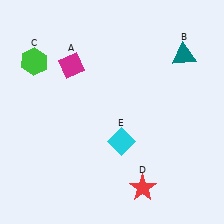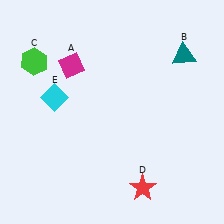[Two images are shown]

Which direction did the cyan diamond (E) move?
The cyan diamond (E) moved left.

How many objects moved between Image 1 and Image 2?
1 object moved between the two images.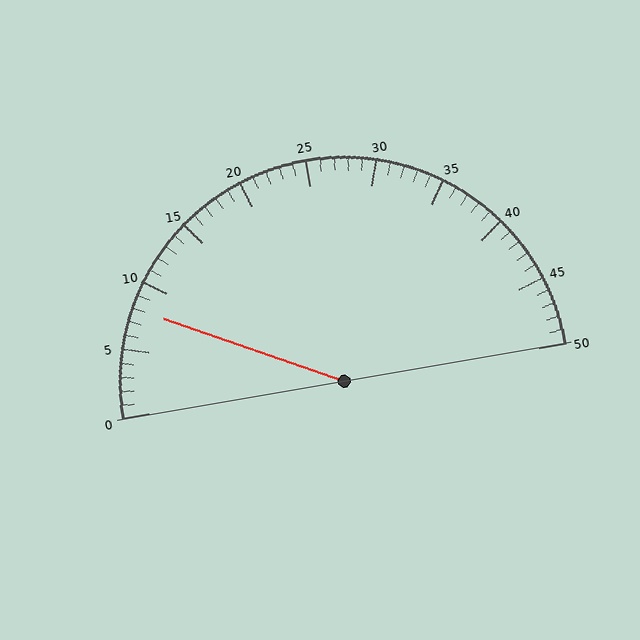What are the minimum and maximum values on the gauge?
The gauge ranges from 0 to 50.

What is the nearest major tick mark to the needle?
The nearest major tick mark is 10.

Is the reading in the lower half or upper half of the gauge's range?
The reading is in the lower half of the range (0 to 50).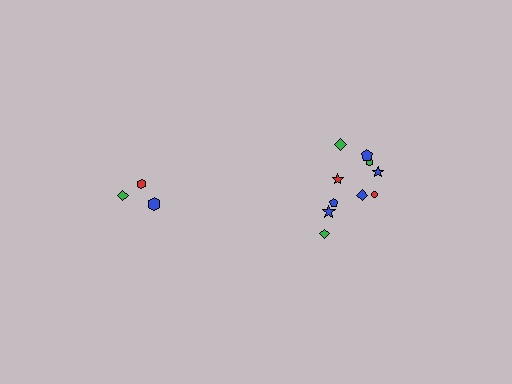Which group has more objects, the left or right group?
The right group.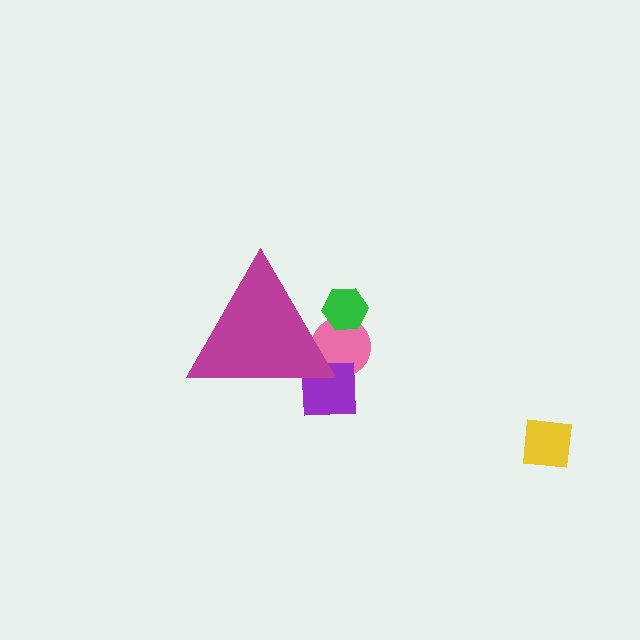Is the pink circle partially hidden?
Yes, the pink circle is partially hidden behind the magenta triangle.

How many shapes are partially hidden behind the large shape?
3 shapes are partially hidden.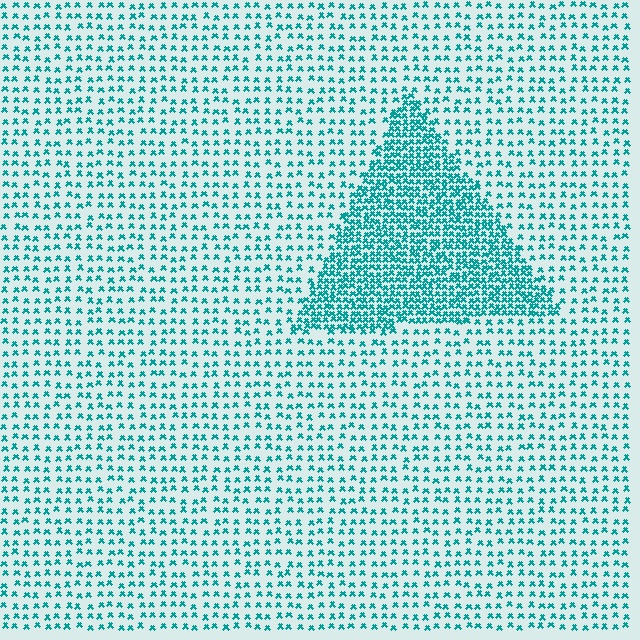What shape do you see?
I see a triangle.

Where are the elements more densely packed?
The elements are more densely packed inside the triangle boundary.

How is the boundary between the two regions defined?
The boundary is defined by a change in element density (approximately 2.6x ratio). All elements are the same color, size, and shape.